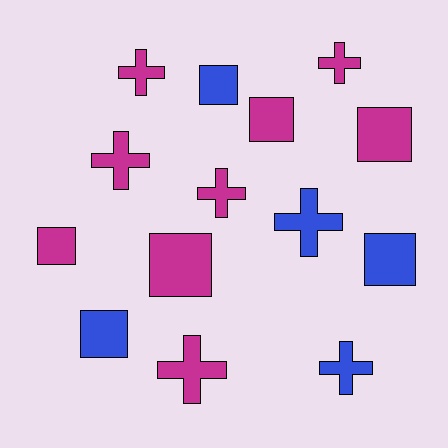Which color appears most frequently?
Magenta, with 9 objects.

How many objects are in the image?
There are 14 objects.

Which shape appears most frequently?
Square, with 7 objects.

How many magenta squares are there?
There are 4 magenta squares.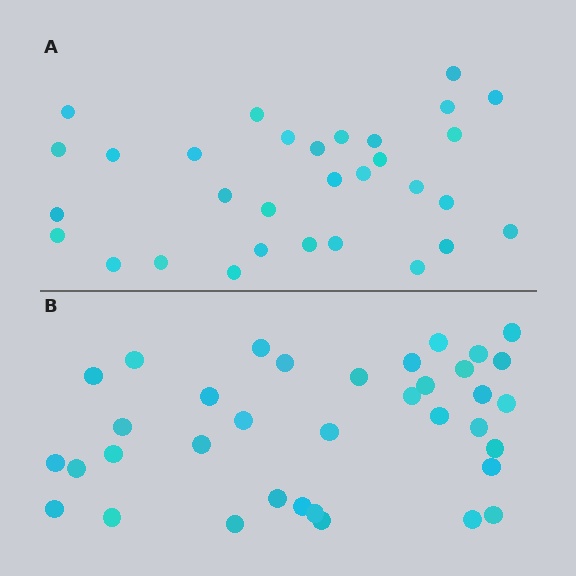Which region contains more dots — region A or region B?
Region B (the bottom region) has more dots.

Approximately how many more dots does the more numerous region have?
Region B has about 5 more dots than region A.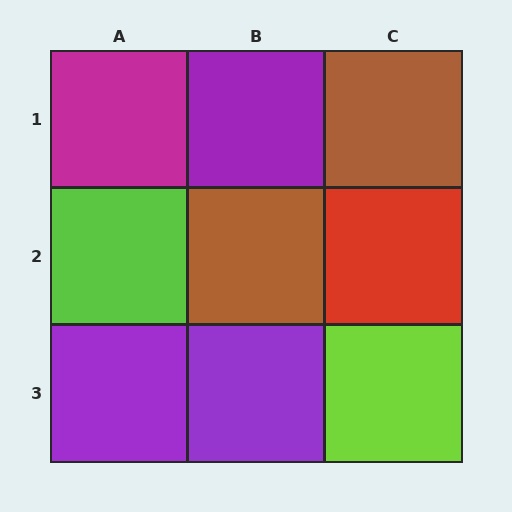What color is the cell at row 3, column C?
Lime.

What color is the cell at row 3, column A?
Purple.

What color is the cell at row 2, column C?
Red.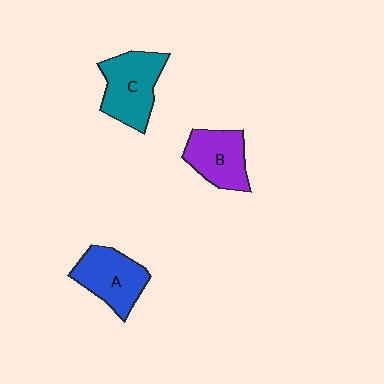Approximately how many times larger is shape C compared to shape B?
Approximately 1.2 times.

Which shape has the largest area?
Shape C (teal).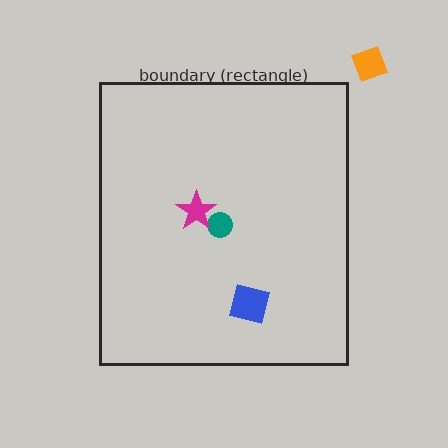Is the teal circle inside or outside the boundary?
Inside.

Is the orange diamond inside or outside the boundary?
Outside.